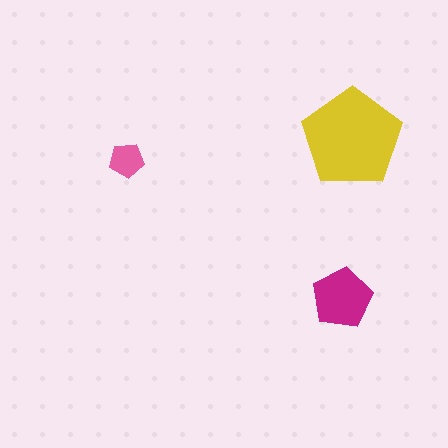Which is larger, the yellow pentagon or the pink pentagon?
The yellow one.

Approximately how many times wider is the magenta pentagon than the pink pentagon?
About 1.5 times wider.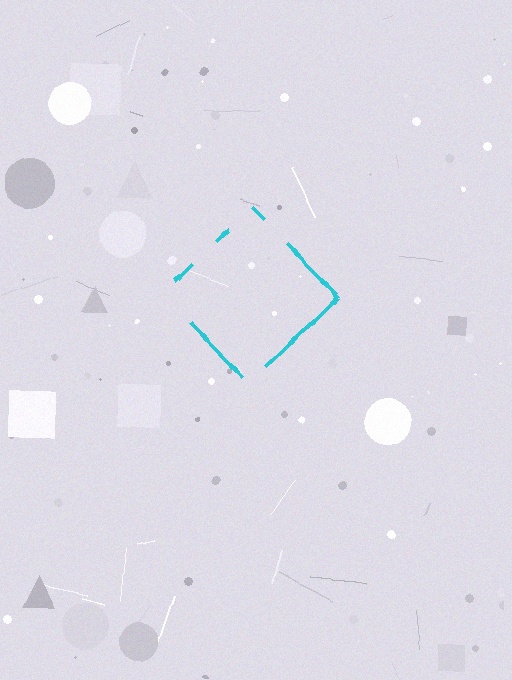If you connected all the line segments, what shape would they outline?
They would outline a diamond.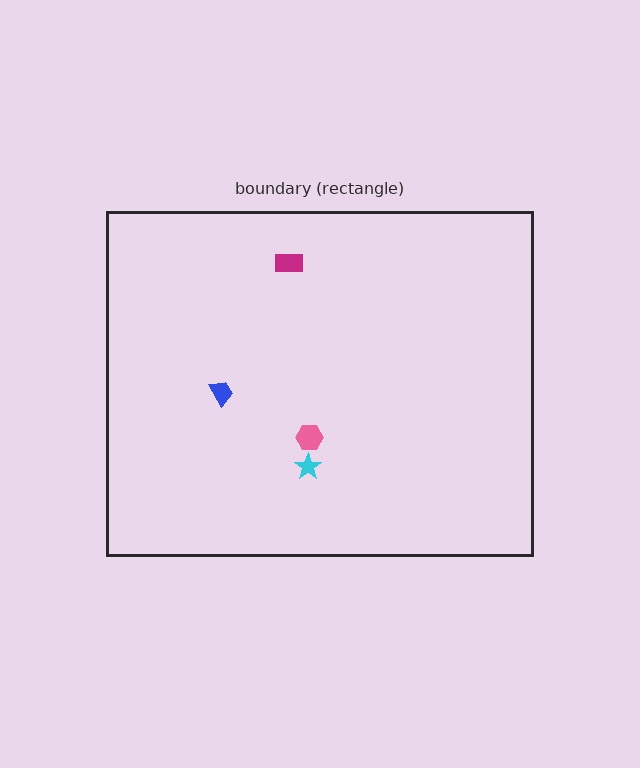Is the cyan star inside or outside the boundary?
Inside.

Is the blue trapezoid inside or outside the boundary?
Inside.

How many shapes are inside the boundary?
4 inside, 0 outside.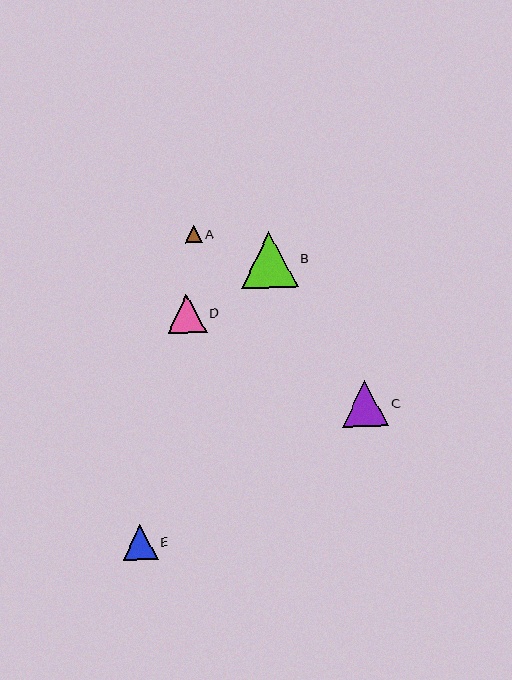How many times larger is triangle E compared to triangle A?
Triangle E is approximately 2.0 times the size of triangle A.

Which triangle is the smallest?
Triangle A is the smallest with a size of approximately 17 pixels.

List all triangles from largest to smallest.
From largest to smallest: B, C, D, E, A.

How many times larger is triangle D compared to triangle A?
Triangle D is approximately 2.3 times the size of triangle A.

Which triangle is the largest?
Triangle B is the largest with a size of approximately 56 pixels.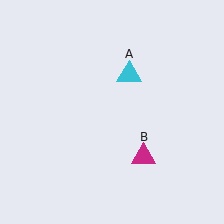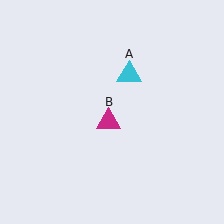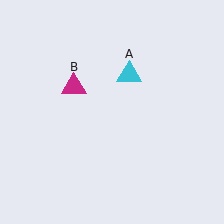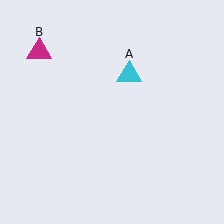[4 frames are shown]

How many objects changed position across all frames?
1 object changed position: magenta triangle (object B).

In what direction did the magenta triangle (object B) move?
The magenta triangle (object B) moved up and to the left.